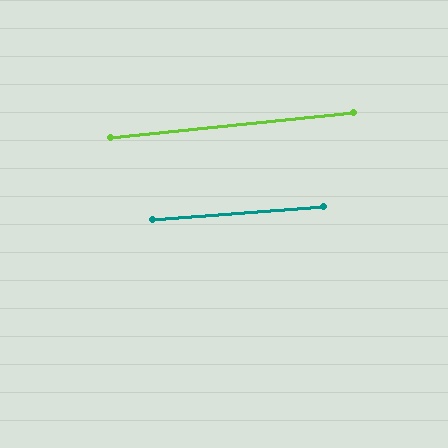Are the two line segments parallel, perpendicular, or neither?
Parallel — their directions differ by only 1.4°.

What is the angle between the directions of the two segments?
Approximately 1 degree.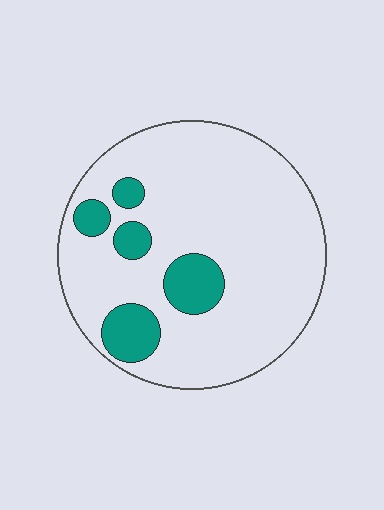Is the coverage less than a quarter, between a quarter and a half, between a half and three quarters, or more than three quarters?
Less than a quarter.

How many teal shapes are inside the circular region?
5.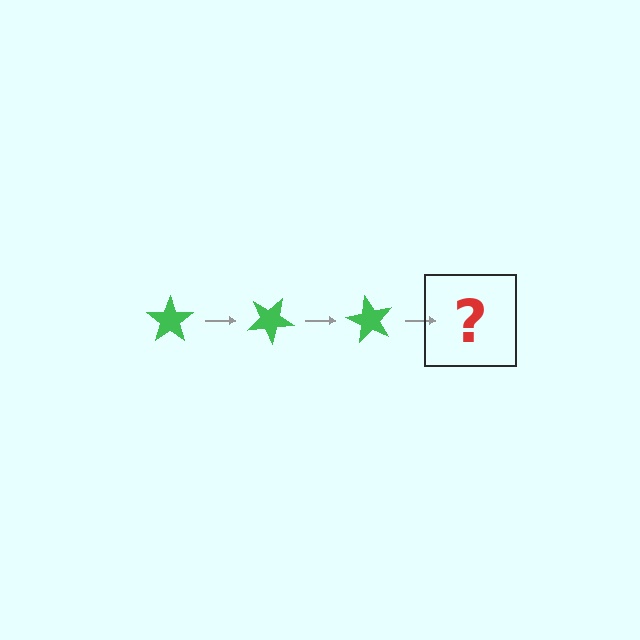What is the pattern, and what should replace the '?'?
The pattern is that the star rotates 30 degrees each step. The '?' should be a green star rotated 90 degrees.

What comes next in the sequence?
The next element should be a green star rotated 90 degrees.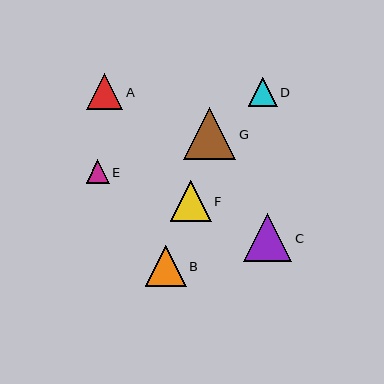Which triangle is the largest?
Triangle G is the largest with a size of approximately 52 pixels.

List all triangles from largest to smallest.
From largest to smallest: G, C, B, F, A, D, E.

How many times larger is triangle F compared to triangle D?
Triangle F is approximately 1.4 times the size of triangle D.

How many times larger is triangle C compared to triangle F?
Triangle C is approximately 1.2 times the size of triangle F.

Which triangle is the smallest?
Triangle E is the smallest with a size of approximately 23 pixels.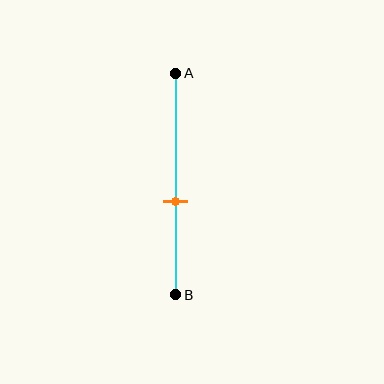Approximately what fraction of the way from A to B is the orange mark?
The orange mark is approximately 60% of the way from A to B.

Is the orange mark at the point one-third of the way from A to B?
No, the mark is at about 60% from A, not at the 33% one-third point.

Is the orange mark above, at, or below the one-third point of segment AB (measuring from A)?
The orange mark is below the one-third point of segment AB.